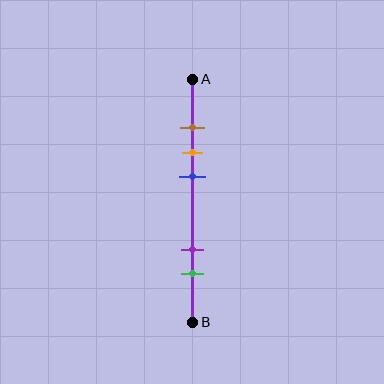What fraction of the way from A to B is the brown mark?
The brown mark is approximately 20% (0.2) of the way from A to B.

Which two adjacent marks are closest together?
The brown and orange marks are the closest adjacent pair.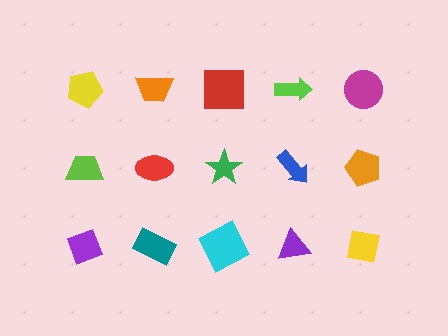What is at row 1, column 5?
A magenta circle.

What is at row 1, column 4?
A lime arrow.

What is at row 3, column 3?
A cyan square.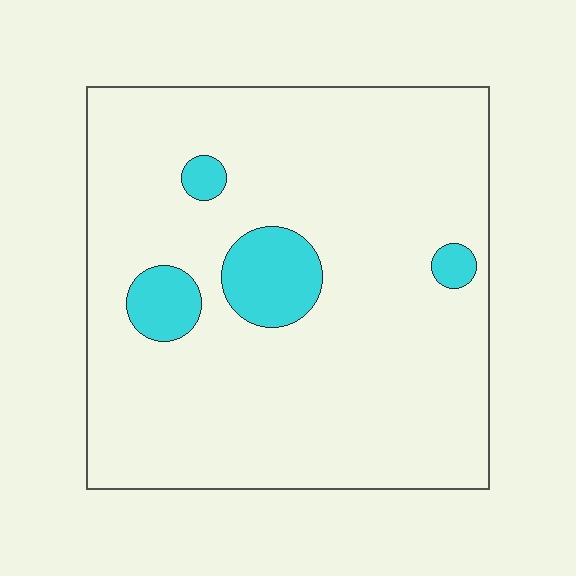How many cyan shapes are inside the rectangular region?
4.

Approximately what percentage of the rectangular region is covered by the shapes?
Approximately 10%.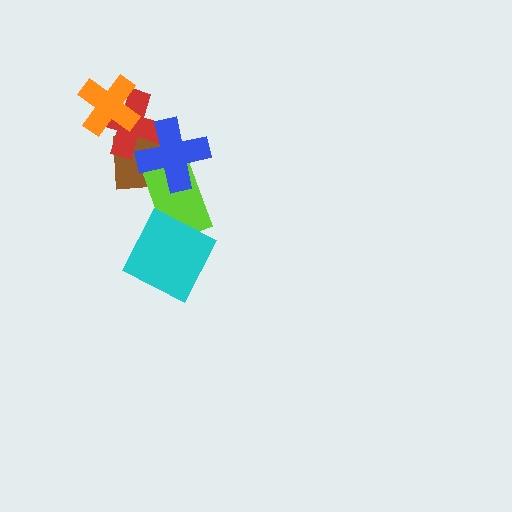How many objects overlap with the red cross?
3 objects overlap with the red cross.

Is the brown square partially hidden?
Yes, it is partially covered by another shape.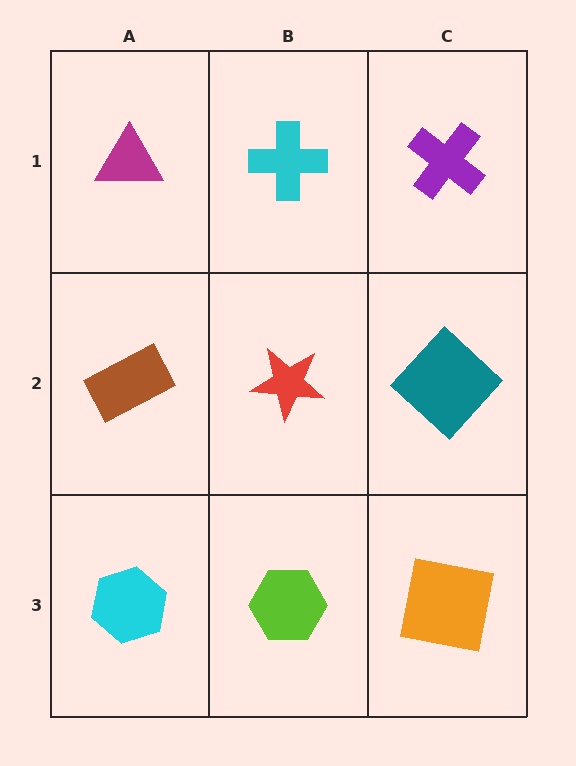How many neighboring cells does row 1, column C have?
2.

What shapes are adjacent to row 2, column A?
A magenta triangle (row 1, column A), a cyan hexagon (row 3, column A), a red star (row 2, column B).